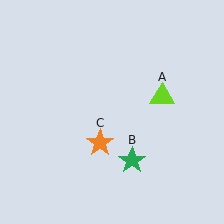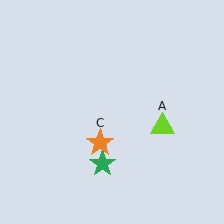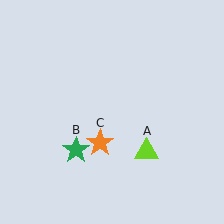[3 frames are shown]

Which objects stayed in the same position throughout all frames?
Orange star (object C) remained stationary.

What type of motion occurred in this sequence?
The lime triangle (object A), green star (object B) rotated clockwise around the center of the scene.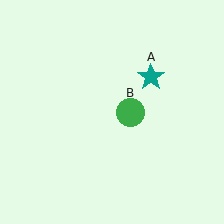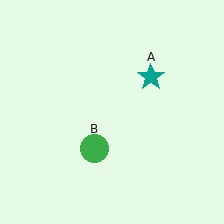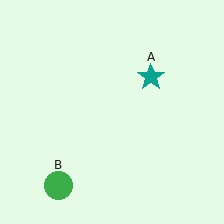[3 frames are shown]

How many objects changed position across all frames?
1 object changed position: green circle (object B).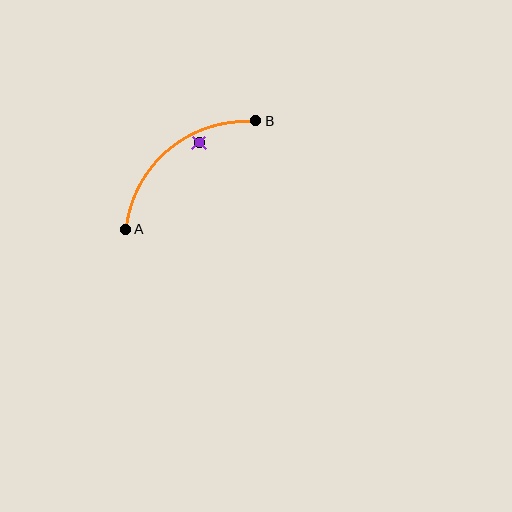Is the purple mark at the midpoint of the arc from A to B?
No — the purple mark does not lie on the arc at all. It sits slightly inside the curve.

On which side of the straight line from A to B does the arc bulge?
The arc bulges above and to the left of the straight line connecting A and B.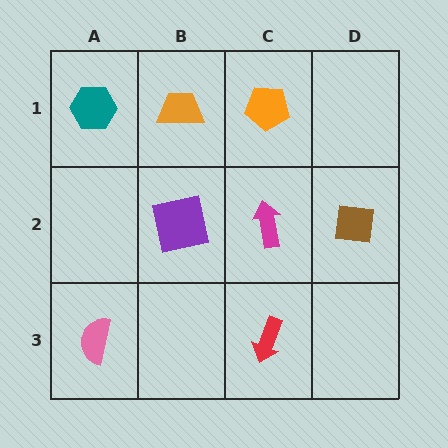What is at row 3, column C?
A red arrow.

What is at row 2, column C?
A magenta arrow.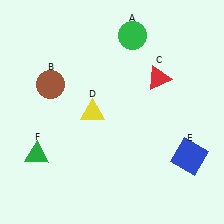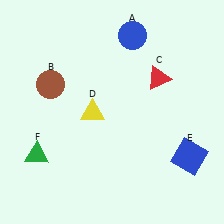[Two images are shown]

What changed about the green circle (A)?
In Image 1, A is green. In Image 2, it changed to blue.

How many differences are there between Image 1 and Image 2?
There is 1 difference between the two images.